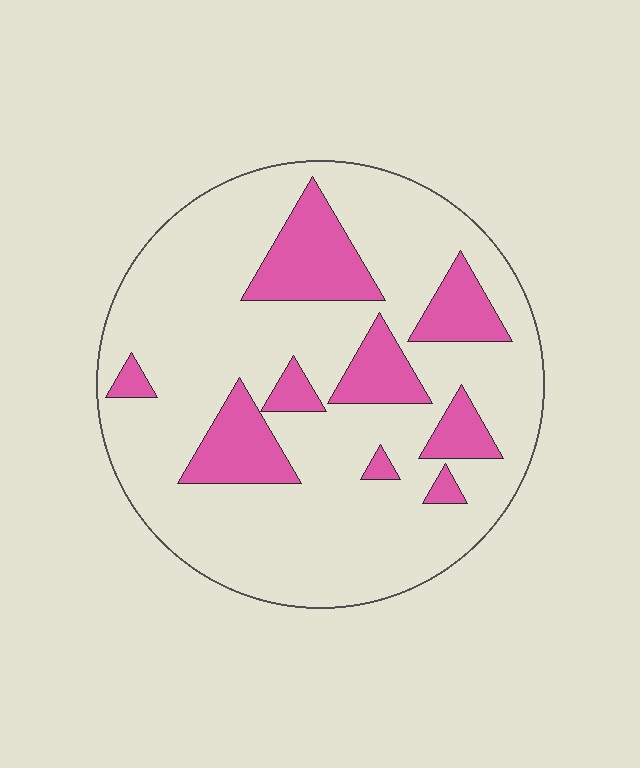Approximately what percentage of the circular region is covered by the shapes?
Approximately 20%.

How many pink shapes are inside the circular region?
9.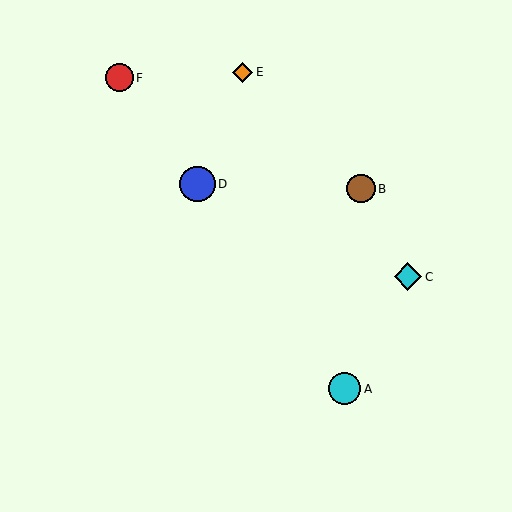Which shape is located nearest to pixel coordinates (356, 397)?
The cyan circle (labeled A) at (345, 389) is nearest to that location.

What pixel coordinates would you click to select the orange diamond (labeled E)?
Click at (242, 72) to select the orange diamond E.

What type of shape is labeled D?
Shape D is a blue circle.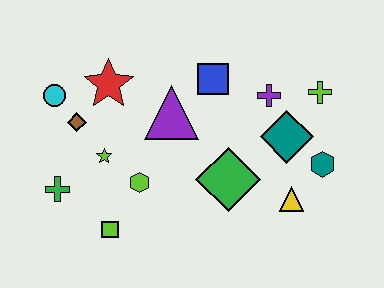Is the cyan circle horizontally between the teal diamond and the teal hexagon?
No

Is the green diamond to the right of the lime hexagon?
Yes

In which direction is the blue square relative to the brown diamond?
The blue square is to the right of the brown diamond.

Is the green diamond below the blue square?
Yes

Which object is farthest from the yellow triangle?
The cyan circle is farthest from the yellow triangle.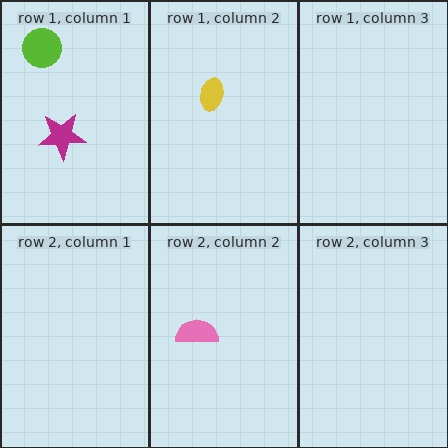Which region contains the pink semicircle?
The row 2, column 2 region.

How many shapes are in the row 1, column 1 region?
2.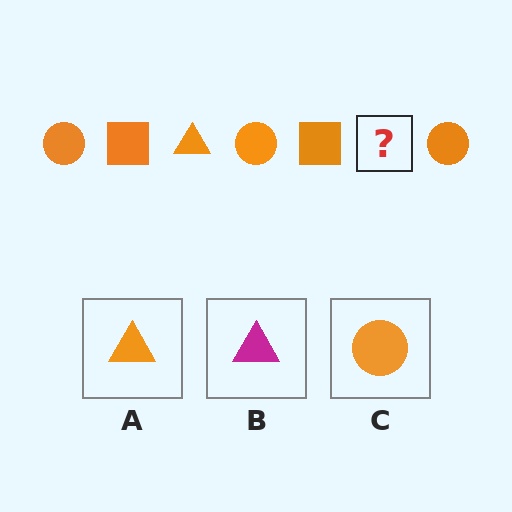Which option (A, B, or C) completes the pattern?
A.